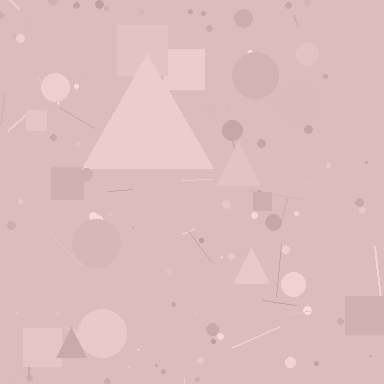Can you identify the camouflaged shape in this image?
The camouflaged shape is a triangle.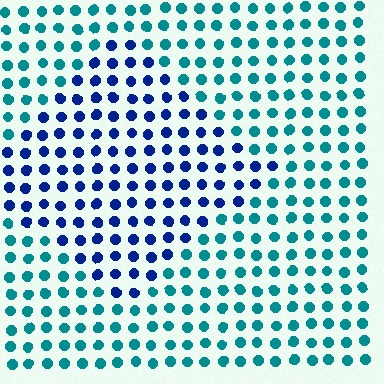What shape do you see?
I see a diamond.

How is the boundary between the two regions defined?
The boundary is defined purely by a slight shift in hue (about 45 degrees). Spacing, size, and orientation are identical on both sides.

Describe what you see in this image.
The image is filled with small teal elements in a uniform arrangement. A diamond-shaped region is visible where the elements are tinted to a slightly different hue, forming a subtle color boundary.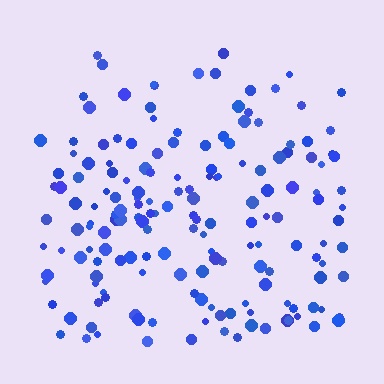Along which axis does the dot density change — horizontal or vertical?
Vertical.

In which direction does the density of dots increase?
From top to bottom, with the bottom side densest.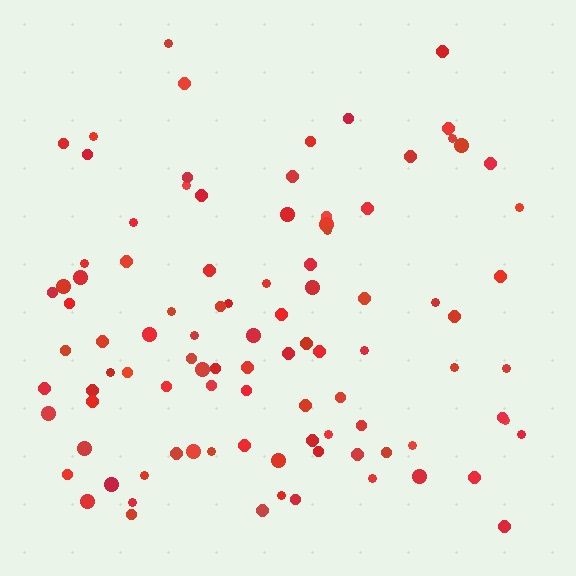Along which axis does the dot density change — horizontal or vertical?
Vertical.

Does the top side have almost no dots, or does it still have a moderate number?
Still a moderate number, just noticeably fewer than the bottom.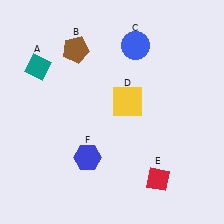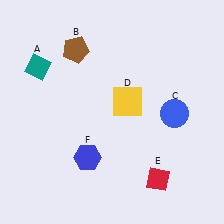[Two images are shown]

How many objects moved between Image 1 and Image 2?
1 object moved between the two images.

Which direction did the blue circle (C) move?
The blue circle (C) moved down.